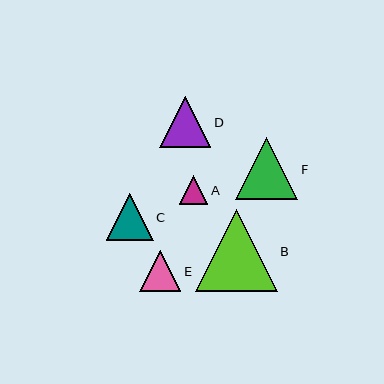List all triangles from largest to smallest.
From largest to smallest: B, F, D, C, E, A.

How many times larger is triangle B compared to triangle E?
Triangle B is approximately 2.0 times the size of triangle E.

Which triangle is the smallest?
Triangle A is the smallest with a size of approximately 29 pixels.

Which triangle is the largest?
Triangle B is the largest with a size of approximately 82 pixels.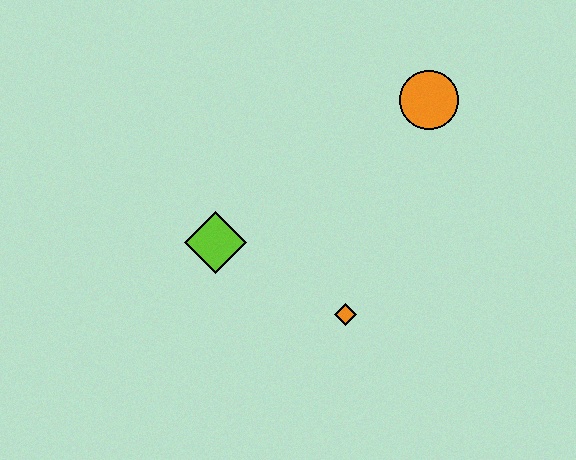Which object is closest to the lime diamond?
The orange diamond is closest to the lime diamond.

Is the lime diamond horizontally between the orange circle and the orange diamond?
No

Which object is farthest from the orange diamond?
The orange circle is farthest from the orange diamond.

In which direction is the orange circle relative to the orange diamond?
The orange circle is above the orange diamond.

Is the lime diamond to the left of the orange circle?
Yes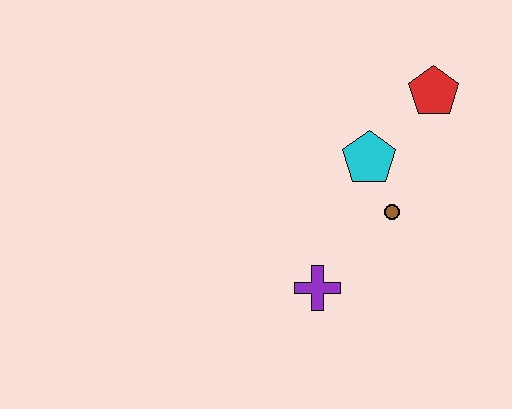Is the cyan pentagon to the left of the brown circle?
Yes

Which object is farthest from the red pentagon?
The purple cross is farthest from the red pentagon.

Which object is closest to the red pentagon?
The cyan pentagon is closest to the red pentagon.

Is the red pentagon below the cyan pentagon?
No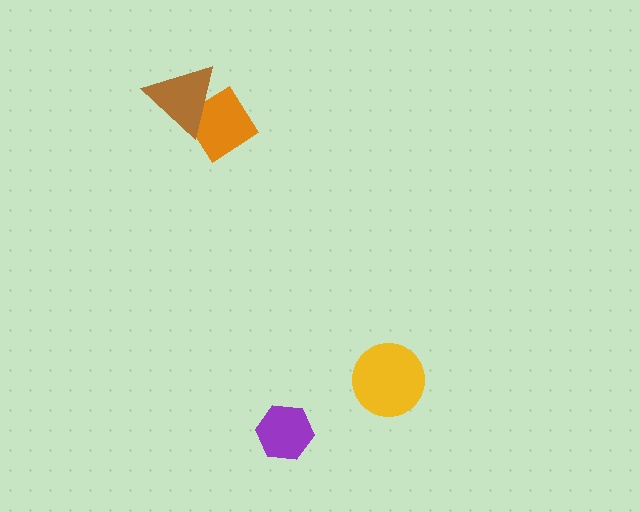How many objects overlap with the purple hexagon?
0 objects overlap with the purple hexagon.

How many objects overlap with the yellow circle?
0 objects overlap with the yellow circle.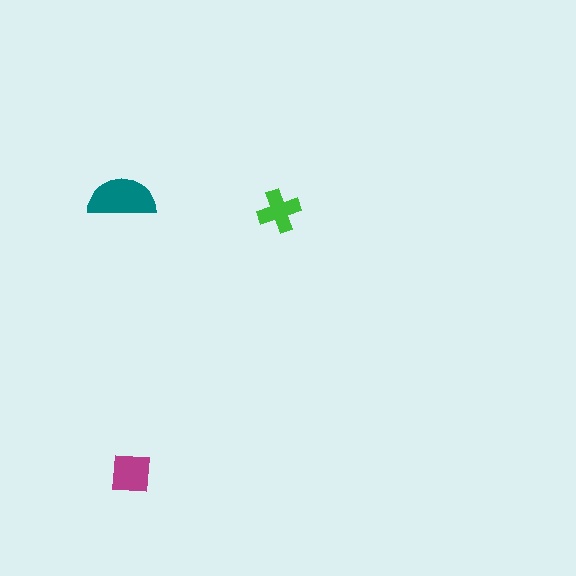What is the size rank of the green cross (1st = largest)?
3rd.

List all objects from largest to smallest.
The teal semicircle, the magenta square, the green cross.